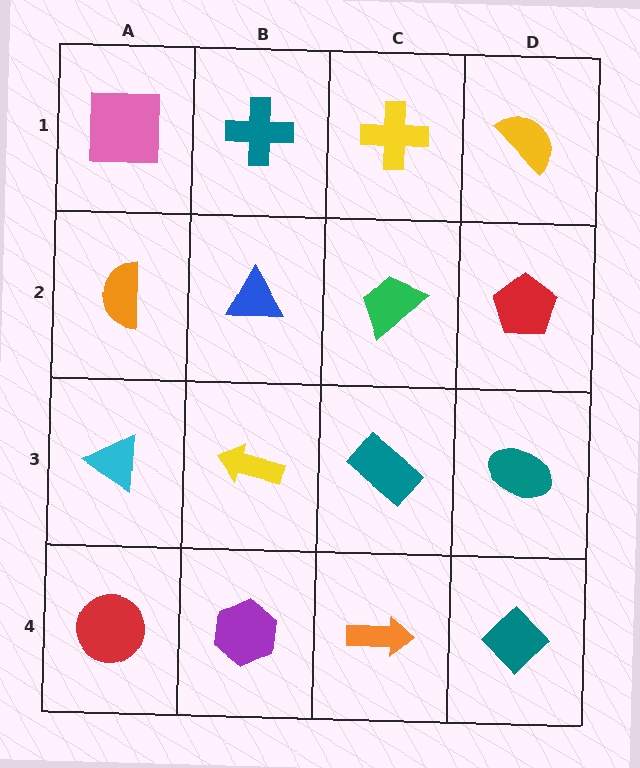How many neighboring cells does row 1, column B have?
3.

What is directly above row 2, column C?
A yellow cross.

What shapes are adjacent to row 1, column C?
A green trapezoid (row 2, column C), a teal cross (row 1, column B), a yellow semicircle (row 1, column D).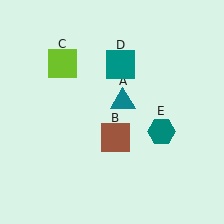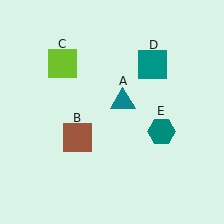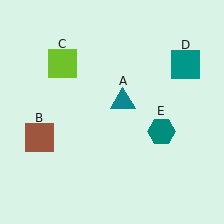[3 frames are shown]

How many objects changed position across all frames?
2 objects changed position: brown square (object B), teal square (object D).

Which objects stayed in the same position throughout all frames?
Teal triangle (object A) and lime square (object C) and teal hexagon (object E) remained stationary.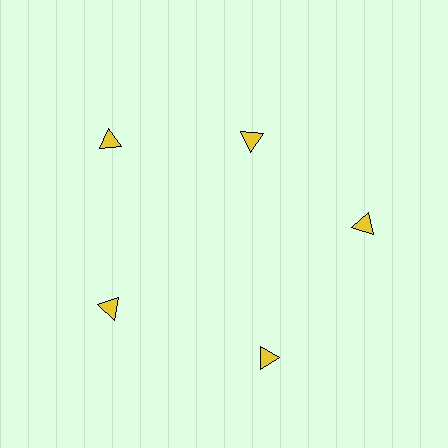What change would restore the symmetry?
The symmetry would be restored by moving it outward, back onto the ring so that all 5 triangles sit at equal angles and equal distance from the center.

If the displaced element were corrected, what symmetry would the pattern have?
It would have 5-fold rotational symmetry — the pattern would map onto itself every 72 degrees.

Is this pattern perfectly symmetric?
No. The 5 yellow triangles are arranged in a ring, but one element near the 1 o'clock position is pulled inward toward the center, breaking the 5-fold rotational symmetry.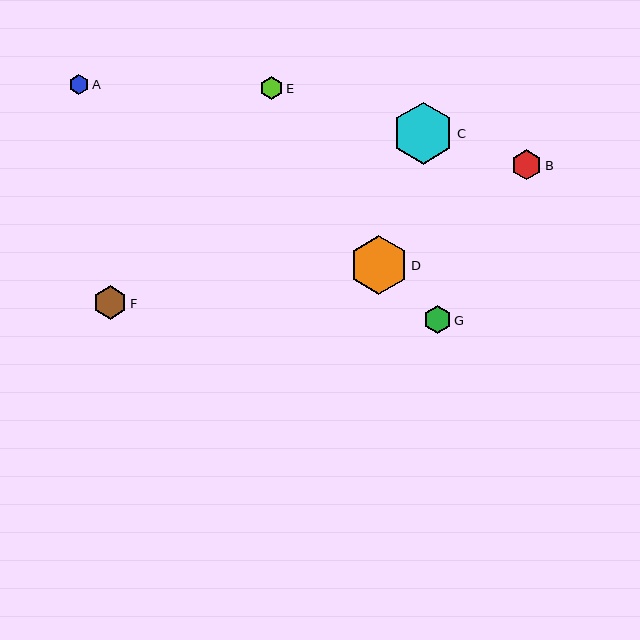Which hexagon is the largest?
Hexagon C is the largest with a size of approximately 62 pixels.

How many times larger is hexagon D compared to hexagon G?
Hexagon D is approximately 2.1 times the size of hexagon G.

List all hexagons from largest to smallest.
From largest to smallest: C, D, F, B, G, E, A.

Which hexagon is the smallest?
Hexagon A is the smallest with a size of approximately 20 pixels.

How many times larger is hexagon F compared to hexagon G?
Hexagon F is approximately 1.2 times the size of hexagon G.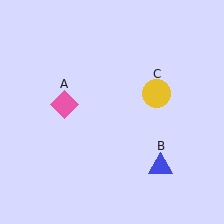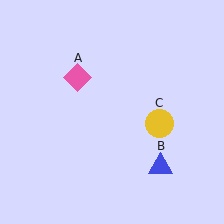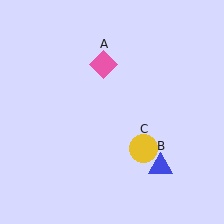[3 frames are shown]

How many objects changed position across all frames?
2 objects changed position: pink diamond (object A), yellow circle (object C).